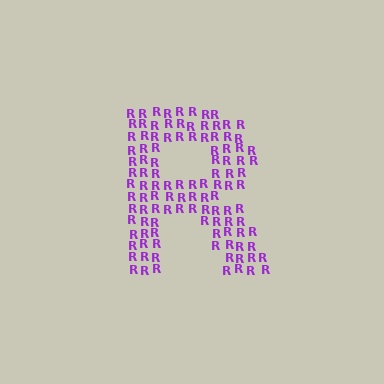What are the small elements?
The small elements are letter R's.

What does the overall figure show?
The overall figure shows the letter R.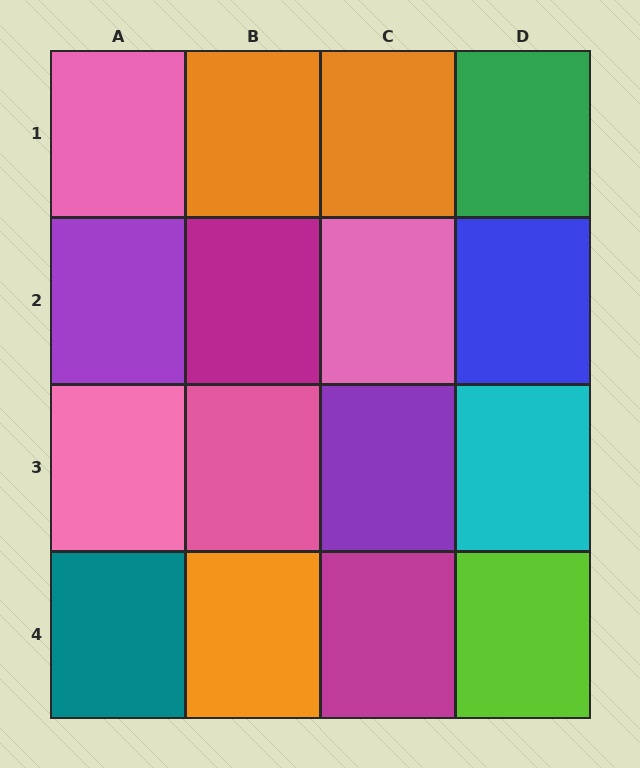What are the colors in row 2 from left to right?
Purple, magenta, pink, blue.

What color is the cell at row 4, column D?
Lime.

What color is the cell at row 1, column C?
Orange.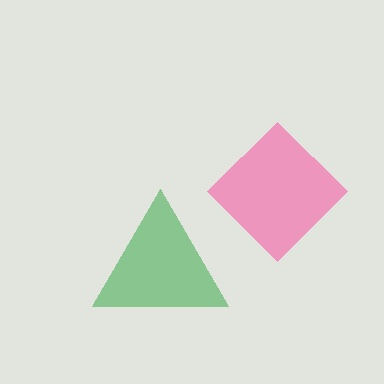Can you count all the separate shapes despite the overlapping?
Yes, there are 2 separate shapes.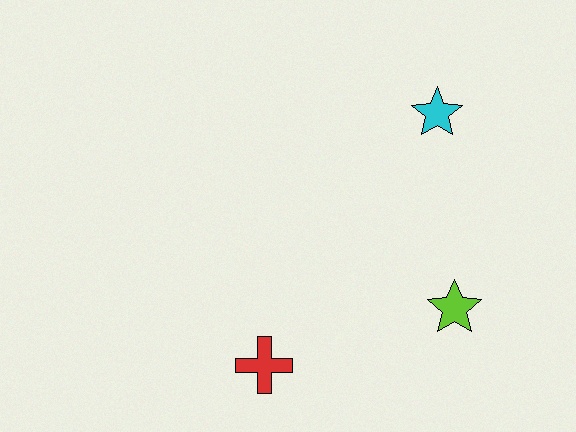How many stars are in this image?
There are 2 stars.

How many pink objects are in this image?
There are no pink objects.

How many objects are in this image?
There are 3 objects.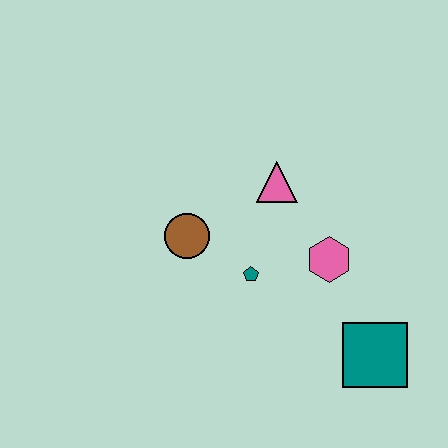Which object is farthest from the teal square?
The brown circle is farthest from the teal square.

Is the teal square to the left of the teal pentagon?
No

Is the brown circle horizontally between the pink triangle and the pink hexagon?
No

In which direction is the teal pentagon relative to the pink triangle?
The teal pentagon is below the pink triangle.